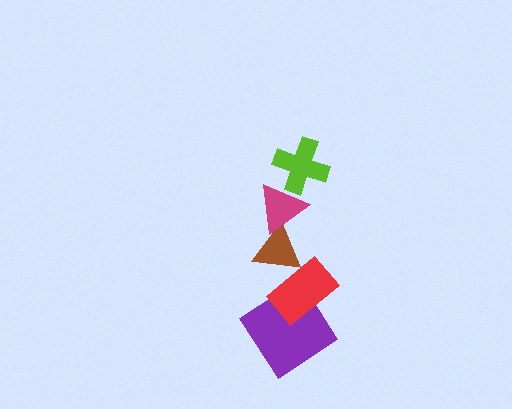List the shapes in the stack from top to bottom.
From top to bottom: the lime cross, the magenta triangle, the brown triangle, the red rectangle, the purple diamond.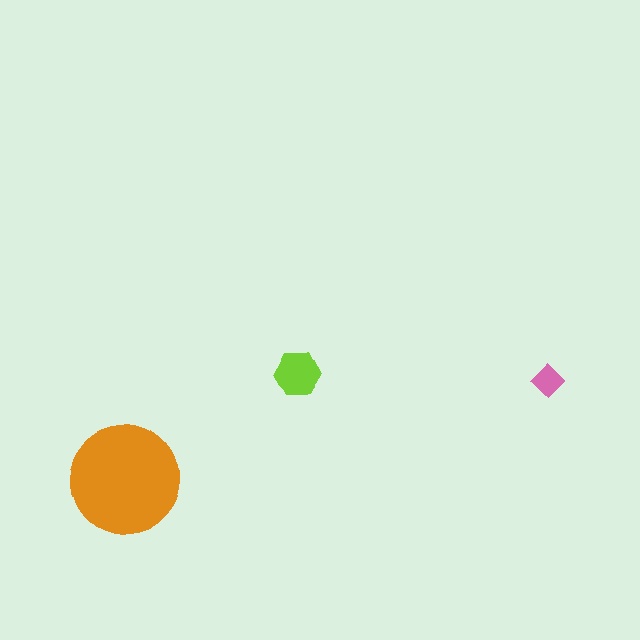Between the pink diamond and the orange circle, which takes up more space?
The orange circle.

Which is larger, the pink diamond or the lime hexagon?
The lime hexagon.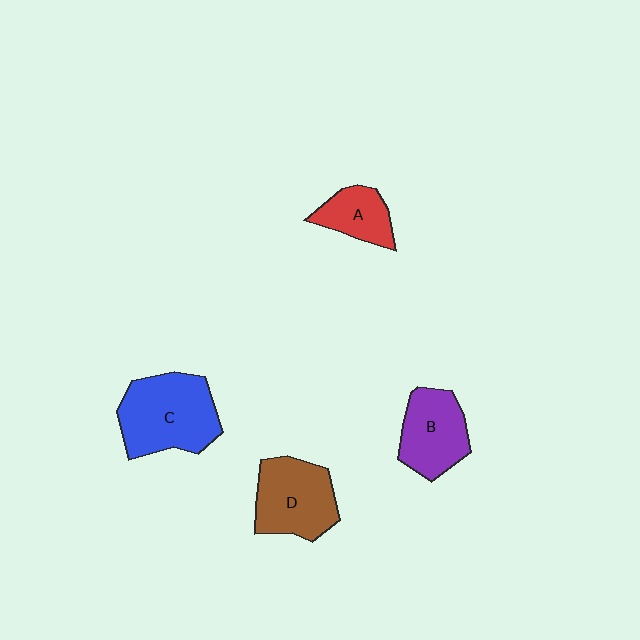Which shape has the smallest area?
Shape A (red).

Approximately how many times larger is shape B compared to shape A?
Approximately 1.5 times.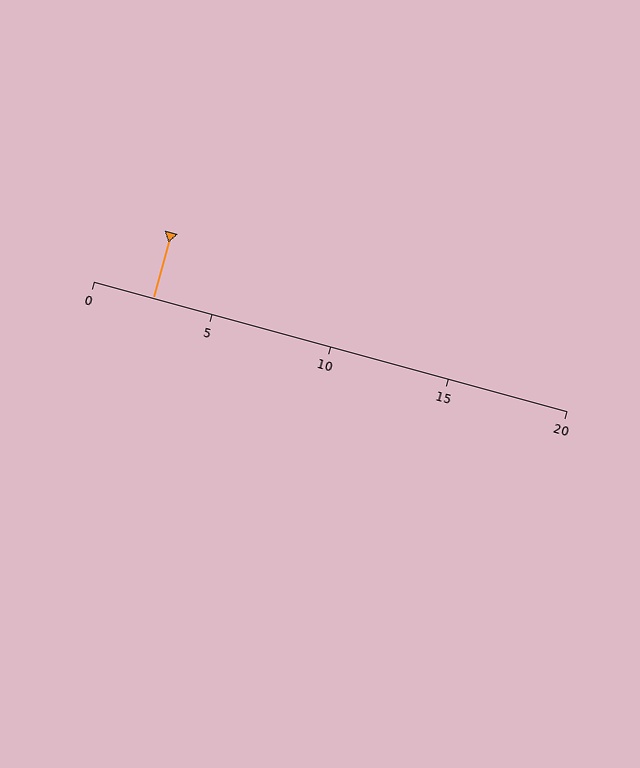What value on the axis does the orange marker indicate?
The marker indicates approximately 2.5.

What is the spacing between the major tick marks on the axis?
The major ticks are spaced 5 apart.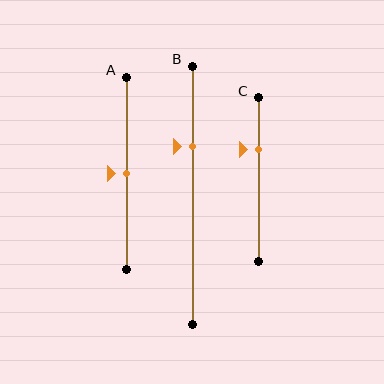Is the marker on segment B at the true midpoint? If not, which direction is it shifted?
No, the marker on segment B is shifted upward by about 19% of the segment length.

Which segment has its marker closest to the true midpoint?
Segment A has its marker closest to the true midpoint.